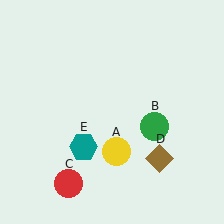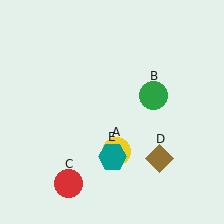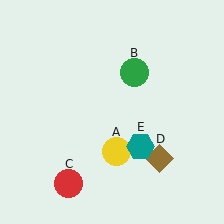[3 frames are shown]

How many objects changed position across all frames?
2 objects changed position: green circle (object B), teal hexagon (object E).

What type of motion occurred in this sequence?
The green circle (object B), teal hexagon (object E) rotated counterclockwise around the center of the scene.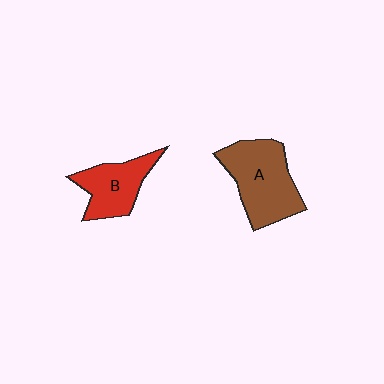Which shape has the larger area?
Shape A (brown).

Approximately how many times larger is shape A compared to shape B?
Approximately 1.4 times.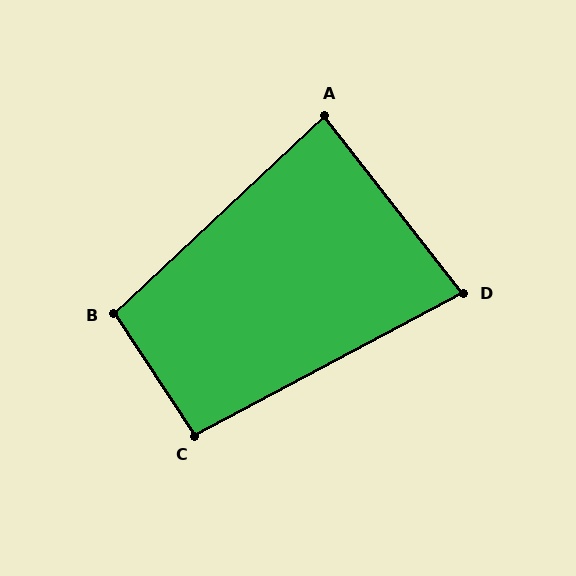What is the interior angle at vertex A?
Approximately 85 degrees (acute).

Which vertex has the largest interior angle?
B, at approximately 100 degrees.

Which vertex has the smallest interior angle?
D, at approximately 80 degrees.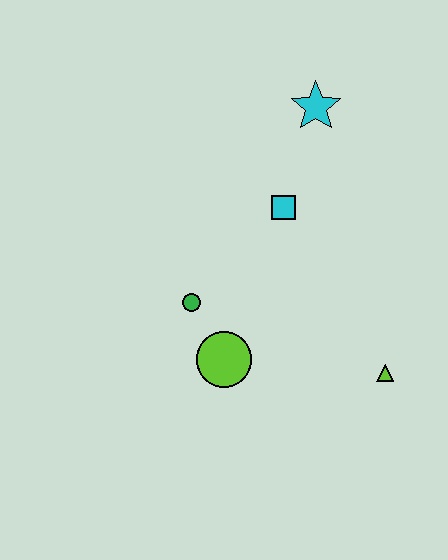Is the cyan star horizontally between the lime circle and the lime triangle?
Yes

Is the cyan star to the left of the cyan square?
No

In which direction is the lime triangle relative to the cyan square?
The lime triangle is below the cyan square.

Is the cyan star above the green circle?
Yes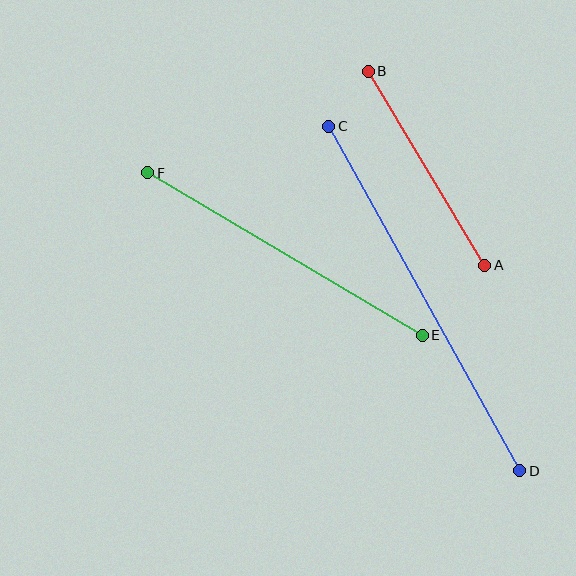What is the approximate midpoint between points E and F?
The midpoint is at approximately (285, 254) pixels.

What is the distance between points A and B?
The distance is approximately 226 pixels.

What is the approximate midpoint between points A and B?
The midpoint is at approximately (427, 168) pixels.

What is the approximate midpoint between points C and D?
The midpoint is at approximately (424, 299) pixels.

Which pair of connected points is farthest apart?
Points C and D are farthest apart.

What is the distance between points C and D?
The distance is approximately 394 pixels.